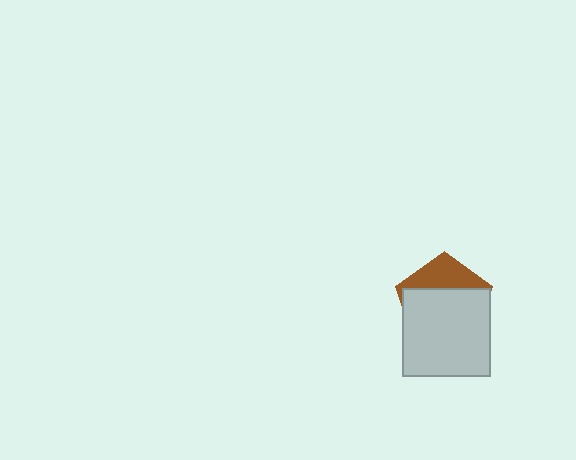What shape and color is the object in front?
The object in front is a light gray square.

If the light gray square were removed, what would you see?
You would see the complete brown pentagon.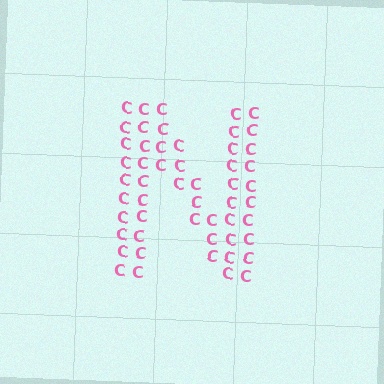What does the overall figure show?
The overall figure shows the letter N.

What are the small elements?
The small elements are letter C's.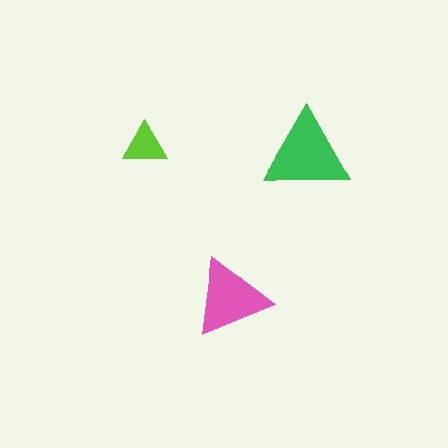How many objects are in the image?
There are 3 objects in the image.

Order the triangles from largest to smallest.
the green one, the pink one, the lime one.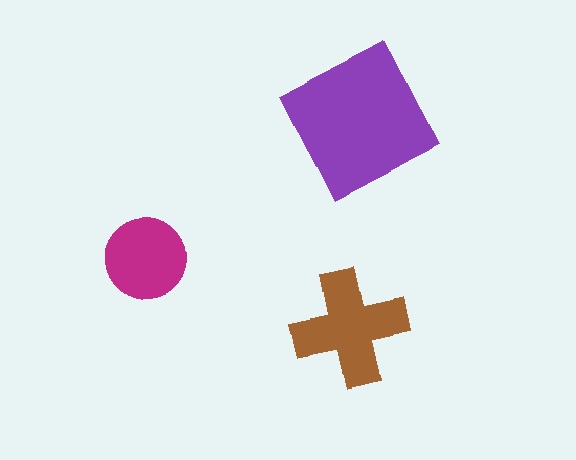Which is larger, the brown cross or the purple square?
The purple square.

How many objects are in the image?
There are 3 objects in the image.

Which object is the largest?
The purple square.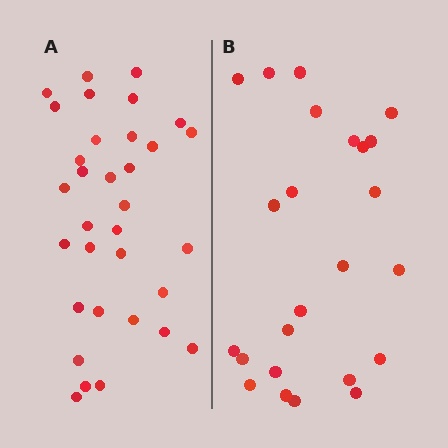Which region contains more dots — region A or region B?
Region A (the left region) has more dots.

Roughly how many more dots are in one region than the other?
Region A has roughly 8 or so more dots than region B.